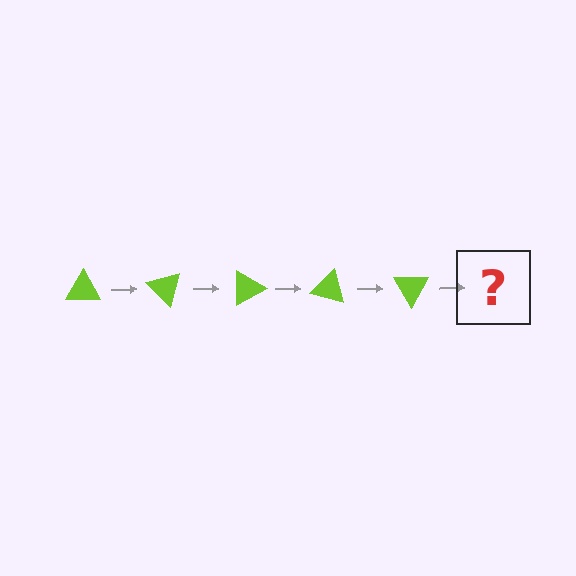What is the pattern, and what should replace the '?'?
The pattern is that the triangle rotates 45 degrees each step. The '?' should be a lime triangle rotated 225 degrees.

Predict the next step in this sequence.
The next step is a lime triangle rotated 225 degrees.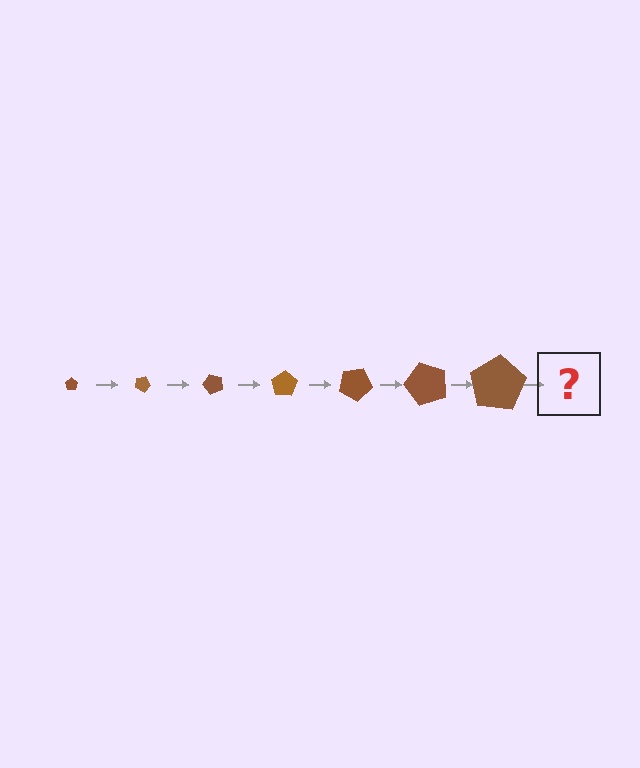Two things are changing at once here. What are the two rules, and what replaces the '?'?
The two rules are that the pentagon grows larger each step and it rotates 25 degrees each step. The '?' should be a pentagon, larger than the previous one and rotated 175 degrees from the start.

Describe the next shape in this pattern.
It should be a pentagon, larger than the previous one and rotated 175 degrees from the start.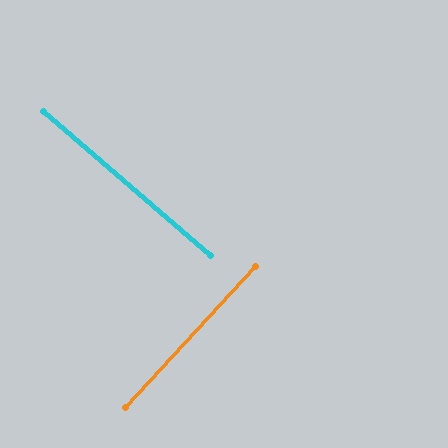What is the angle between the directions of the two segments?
Approximately 88 degrees.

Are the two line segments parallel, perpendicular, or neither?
Perpendicular — they meet at approximately 88°.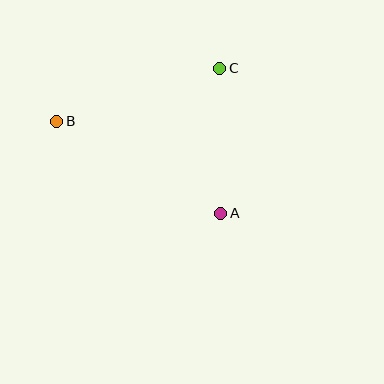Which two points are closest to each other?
Points A and C are closest to each other.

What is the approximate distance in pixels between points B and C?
The distance between B and C is approximately 171 pixels.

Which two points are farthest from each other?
Points A and B are farthest from each other.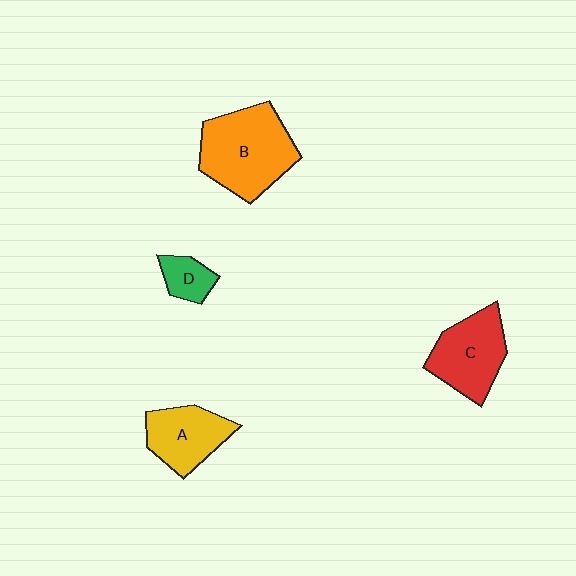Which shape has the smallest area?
Shape D (green).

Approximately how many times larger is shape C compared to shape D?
Approximately 2.5 times.